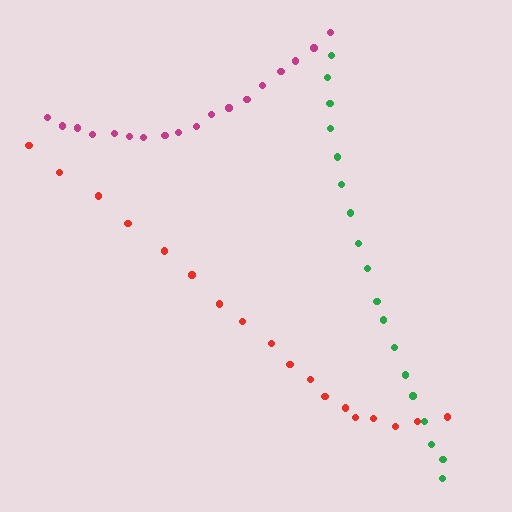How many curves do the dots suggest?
There are 3 distinct paths.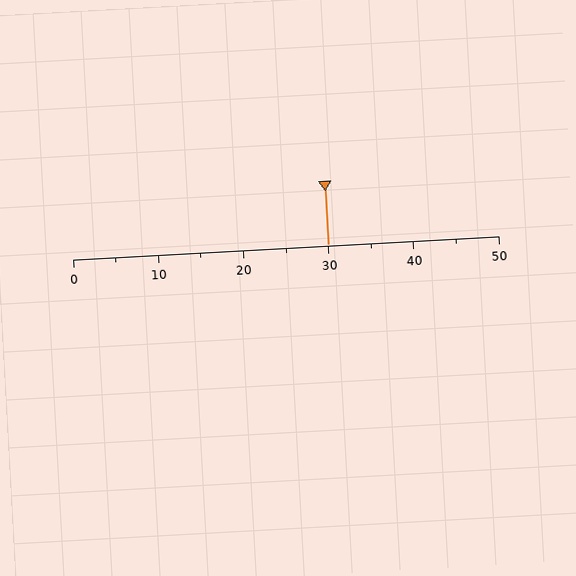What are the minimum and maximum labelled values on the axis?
The axis runs from 0 to 50.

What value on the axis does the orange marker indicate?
The marker indicates approximately 30.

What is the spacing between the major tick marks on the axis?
The major ticks are spaced 10 apart.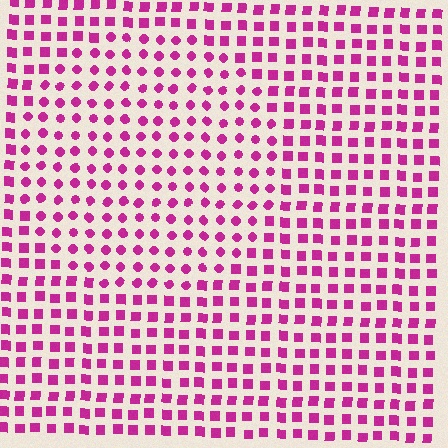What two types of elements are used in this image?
The image uses circles inside the circle region and squares outside it.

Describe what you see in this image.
The image is filled with small magenta elements arranged in a uniform grid. A circle-shaped region contains circles, while the surrounding area contains squares. The boundary is defined purely by the change in element shape.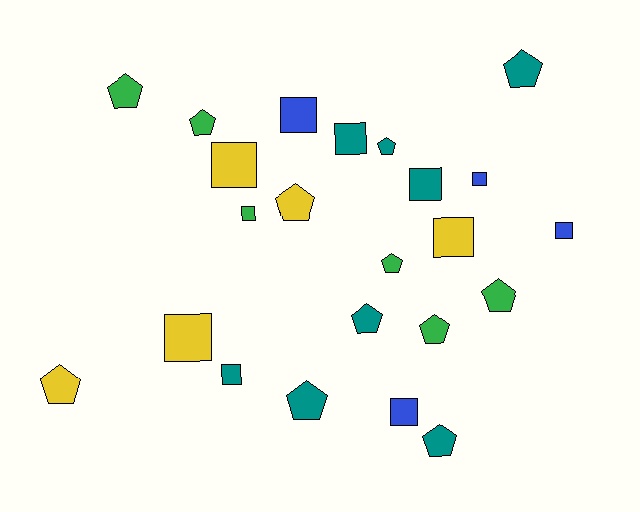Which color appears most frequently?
Teal, with 8 objects.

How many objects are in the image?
There are 23 objects.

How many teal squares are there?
There are 3 teal squares.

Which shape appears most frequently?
Pentagon, with 12 objects.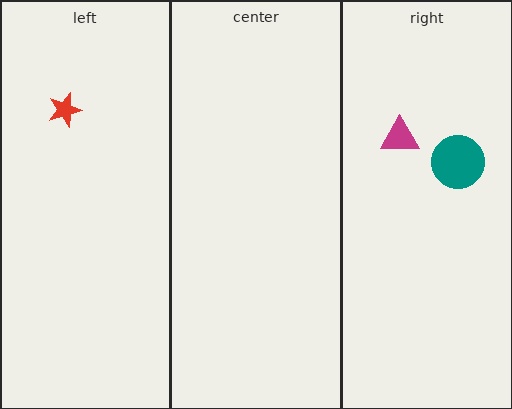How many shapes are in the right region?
2.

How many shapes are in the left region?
1.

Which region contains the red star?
The left region.